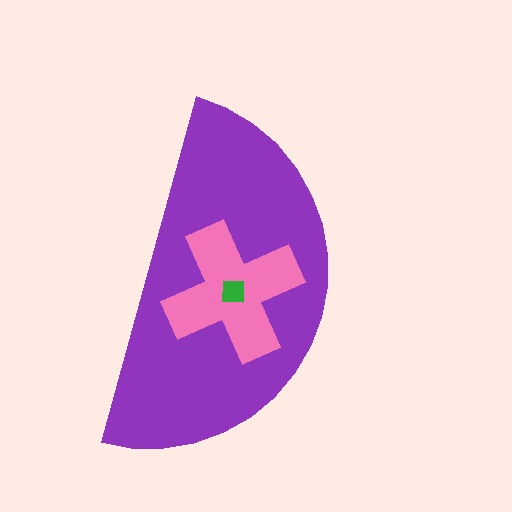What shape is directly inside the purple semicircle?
The pink cross.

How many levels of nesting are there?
3.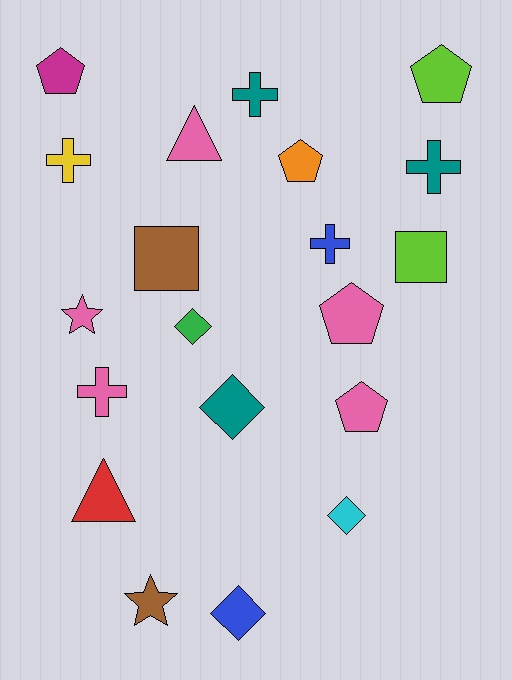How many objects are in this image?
There are 20 objects.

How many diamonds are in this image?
There are 4 diamonds.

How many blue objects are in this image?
There are 2 blue objects.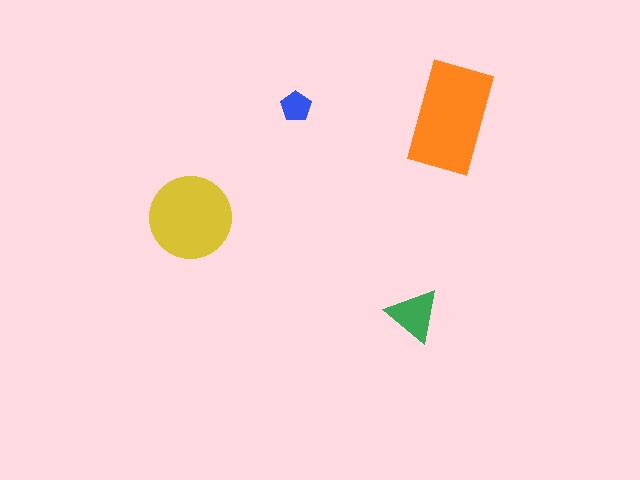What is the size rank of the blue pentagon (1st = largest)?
4th.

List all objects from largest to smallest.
The orange rectangle, the yellow circle, the green triangle, the blue pentagon.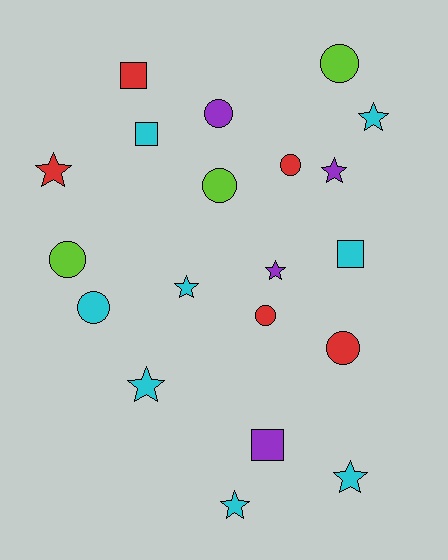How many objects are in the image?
There are 20 objects.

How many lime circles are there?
There are 3 lime circles.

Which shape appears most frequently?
Circle, with 8 objects.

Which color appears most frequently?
Cyan, with 8 objects.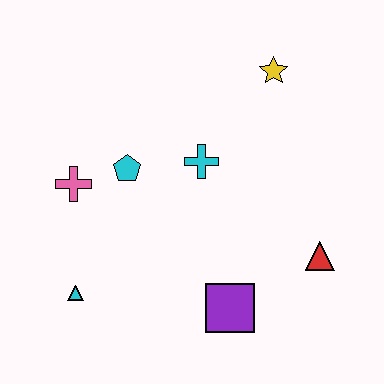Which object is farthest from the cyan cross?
The cyan triangle is farthest from the cyan cross.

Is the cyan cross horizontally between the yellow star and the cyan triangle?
Yes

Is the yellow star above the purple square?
Yes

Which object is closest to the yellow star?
The cyan cross is closest to the yellow star.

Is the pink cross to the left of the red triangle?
Yes